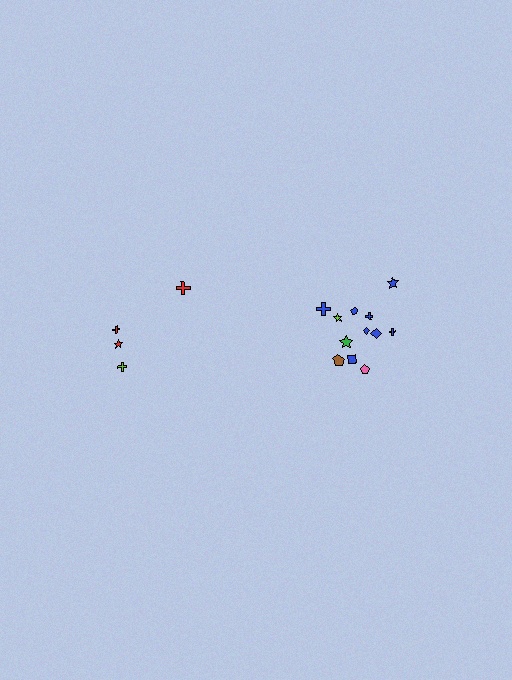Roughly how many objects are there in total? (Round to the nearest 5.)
Roughly 15 objects in total.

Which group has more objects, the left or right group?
The right group.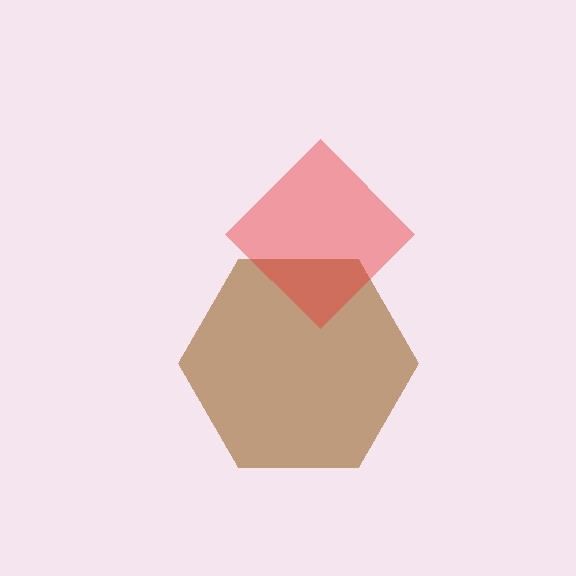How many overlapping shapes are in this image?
There are 2 overlapping shapes in the image.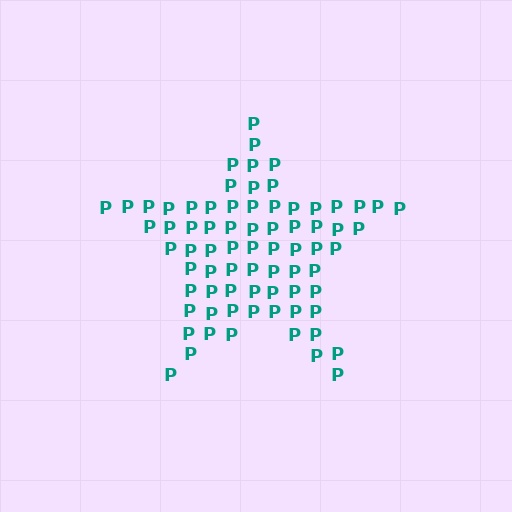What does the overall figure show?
The overall figure shows a star.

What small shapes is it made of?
It is made of small letter P's.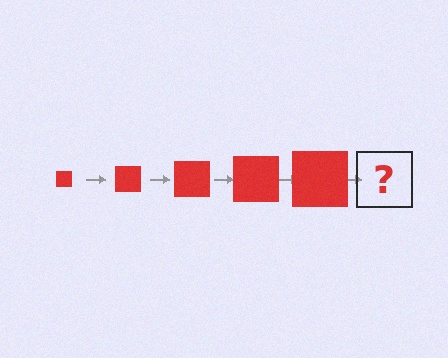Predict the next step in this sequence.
The next step is a red square, larger than the previous one.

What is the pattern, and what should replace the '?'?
The pattern is that the square gets progressively larger each step. The '?' should be a red square, larger than the previous one.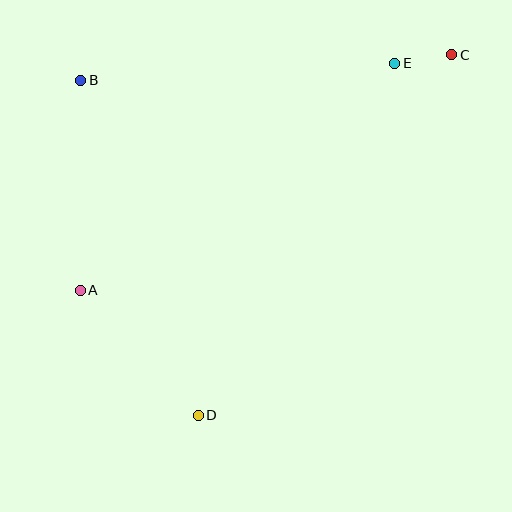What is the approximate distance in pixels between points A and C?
The distance between A and C is approximately 440 pixels.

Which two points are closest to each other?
Points C and E are closest to each other.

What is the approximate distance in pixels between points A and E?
The distance between A and E is approximately 388 pixels.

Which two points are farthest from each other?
Points C and D are farthest from each other.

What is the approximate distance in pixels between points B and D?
The distance between B and D is approximately 355 pixels.